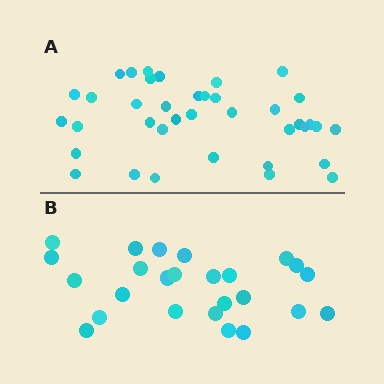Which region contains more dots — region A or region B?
Region A (the top region) has more dots.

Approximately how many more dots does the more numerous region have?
Region A has approximately 15 more dots than region B.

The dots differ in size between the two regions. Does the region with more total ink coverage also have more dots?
No. Region B has more total ink coverage because its dots are larger, but region A actually contains more individual dots. Total area can be misleading — the number of items is what matters here.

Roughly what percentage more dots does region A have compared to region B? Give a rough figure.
About 50% more.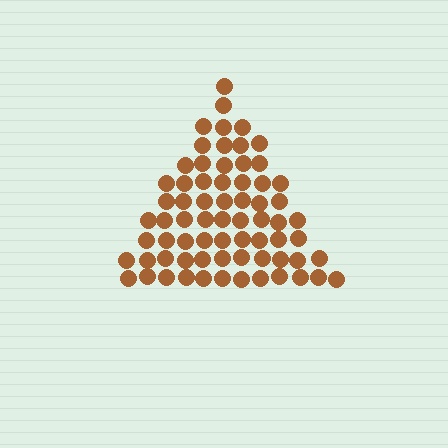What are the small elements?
The small elements are circles.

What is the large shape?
The large shape is a triangle.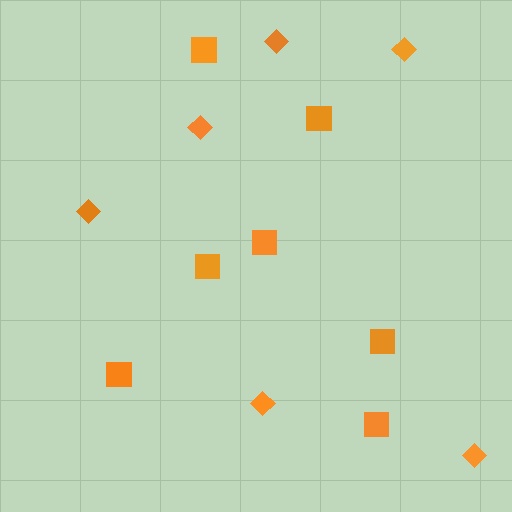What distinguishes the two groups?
There are 2 groups: one group of squares (7) and one group of diamonds (6).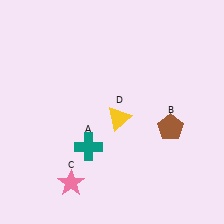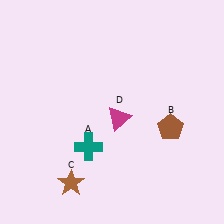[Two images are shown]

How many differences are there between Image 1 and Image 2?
There are 2 differences between the two images.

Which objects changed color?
C changed from pink to brown. D changed from yellow to magenta.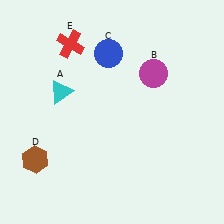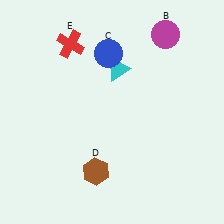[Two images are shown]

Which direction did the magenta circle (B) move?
The magenta circle (B) moved up.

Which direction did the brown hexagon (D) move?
The brown hexagon (D) moved right.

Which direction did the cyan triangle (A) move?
The cyan triangle (A) moved right.